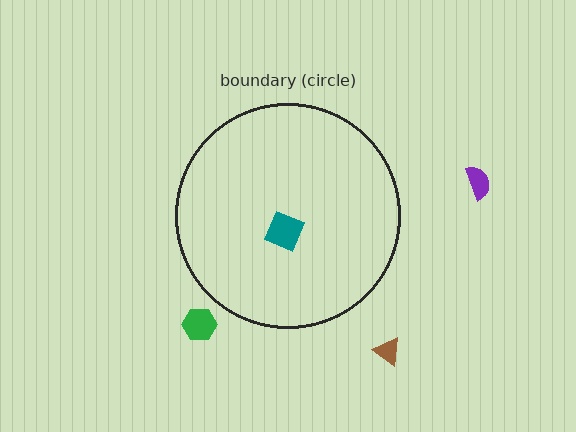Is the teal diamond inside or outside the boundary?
Inside.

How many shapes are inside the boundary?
1 inside, 3 outside.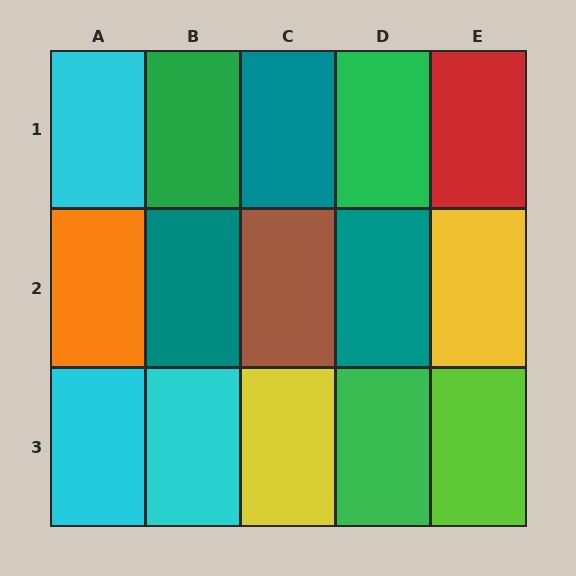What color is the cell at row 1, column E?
Red.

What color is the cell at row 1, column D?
Green.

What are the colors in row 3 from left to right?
Cyan, cyan, yellow, green, lime.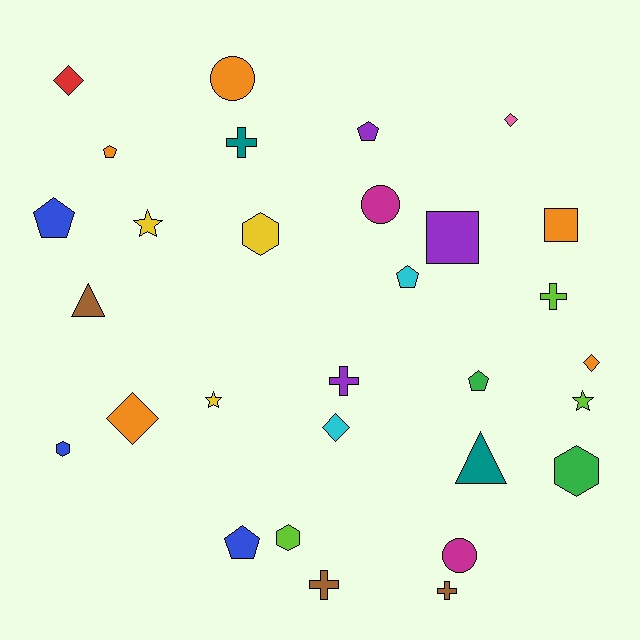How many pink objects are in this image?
There is 1 pink object.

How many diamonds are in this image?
There are 5 diamonds.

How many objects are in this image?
There are 30 objects.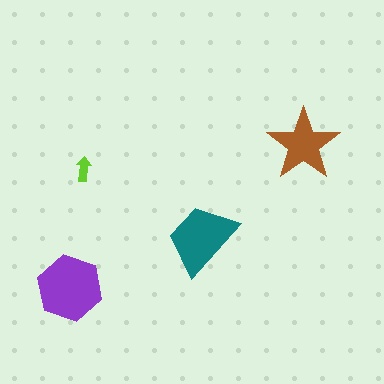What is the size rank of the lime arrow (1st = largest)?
4th.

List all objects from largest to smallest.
The purple hexagon, the teal trapezoid, the brown star, the lime arrow.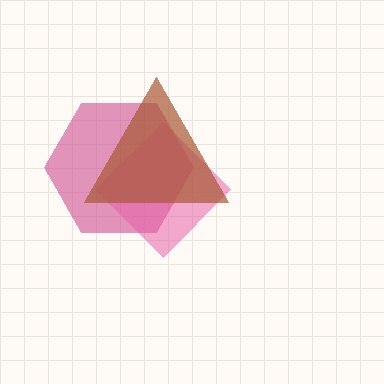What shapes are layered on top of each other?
The layered shapes are: a magenta hexagon, a pink diamond, a brown triangle.